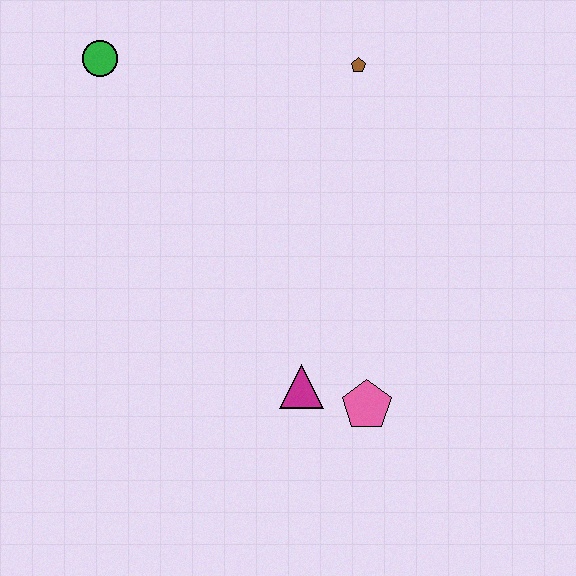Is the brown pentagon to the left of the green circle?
No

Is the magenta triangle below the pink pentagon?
No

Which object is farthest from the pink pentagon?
The green circle is farthest from the pink pentagon.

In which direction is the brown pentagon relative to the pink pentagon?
The brown pentagon is above the pink pentagon.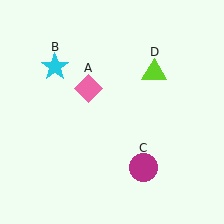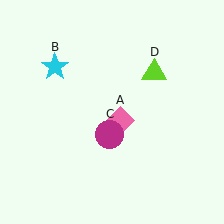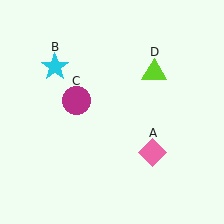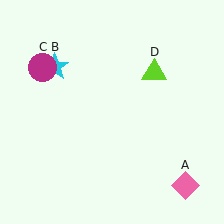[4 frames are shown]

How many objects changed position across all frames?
2 objects changed position: pink diamond (object A), magenta circle (object C).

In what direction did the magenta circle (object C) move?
The magenta circle (object C) moved up and to the left.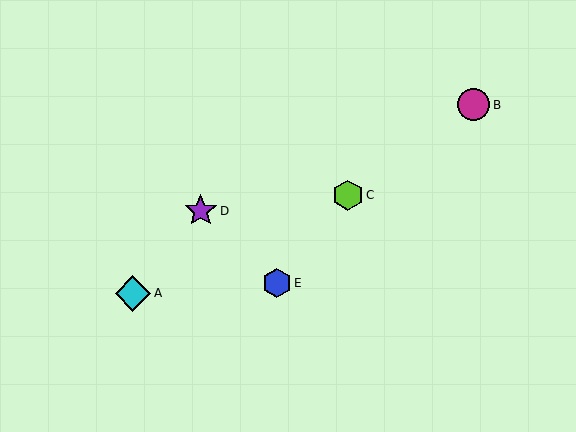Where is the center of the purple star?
The center of the purple star is at (201, 211).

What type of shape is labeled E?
Shape E is a blue hexagon.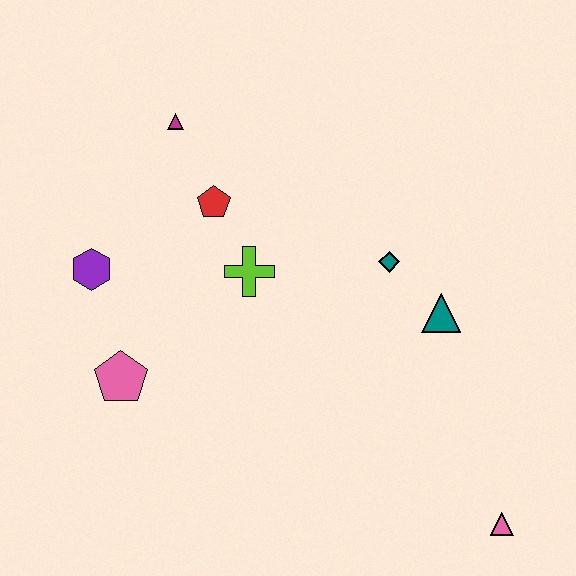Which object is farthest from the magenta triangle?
The pink triangle is farthest from the magenta triangle.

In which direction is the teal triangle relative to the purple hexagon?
The teal triangle is to the right of the purple hexagon.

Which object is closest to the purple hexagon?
The pink pentagon is closest to the purple hexagon.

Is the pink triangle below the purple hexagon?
Yes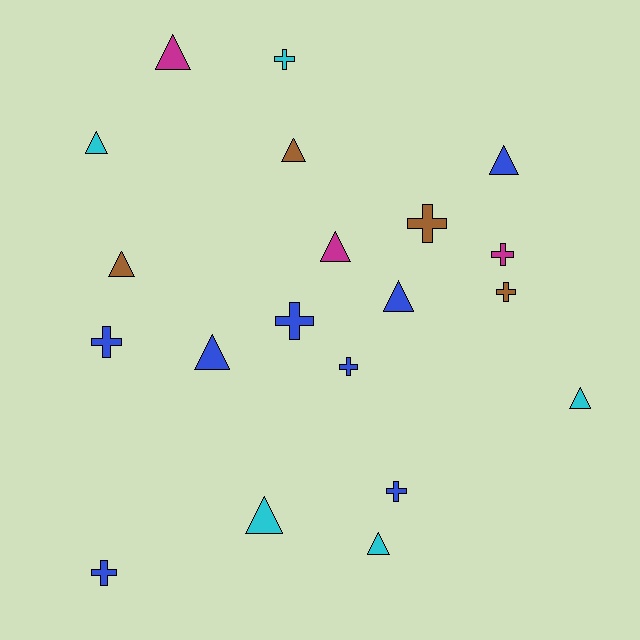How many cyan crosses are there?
There is 1 cyan cross.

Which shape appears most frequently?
Triangle, with 11 objects.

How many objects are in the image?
There are 20 objects.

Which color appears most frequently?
Blue, with 8 objects.